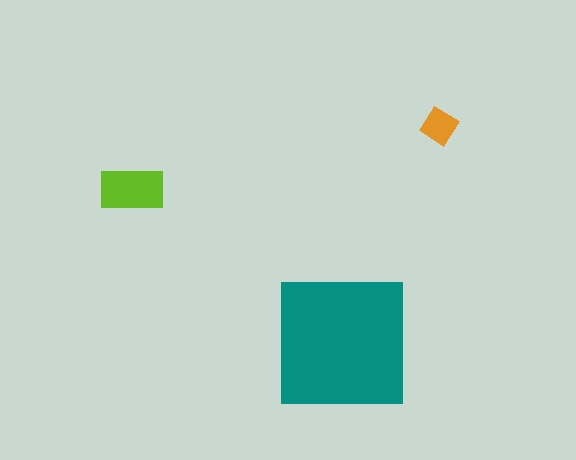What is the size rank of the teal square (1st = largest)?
1st.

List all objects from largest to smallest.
The teal square, the lime rectangle, the orange diamond.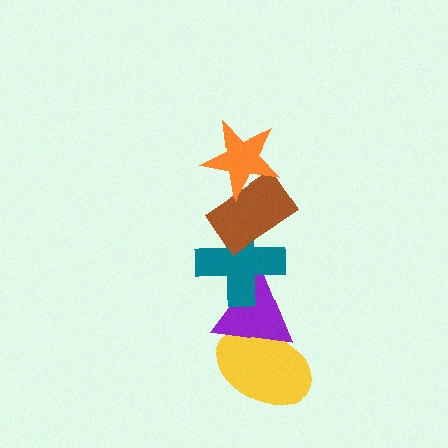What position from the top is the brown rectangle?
The brown rectangle is 2nd from the top.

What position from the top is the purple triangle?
The purple triangle is 4th from the top.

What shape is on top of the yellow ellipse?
The purple triangle is on top of the yellow ellipse.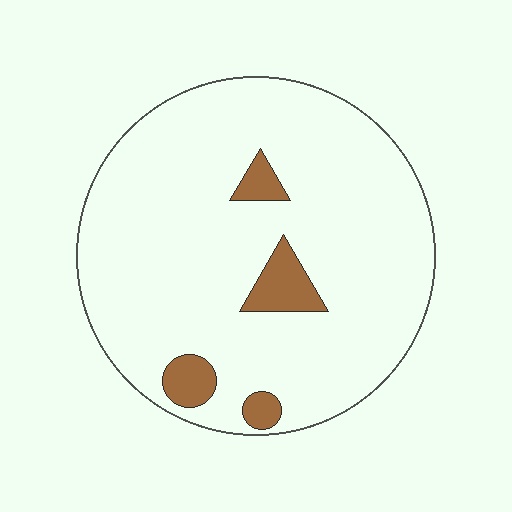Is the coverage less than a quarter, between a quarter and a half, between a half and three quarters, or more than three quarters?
Less than a quarter.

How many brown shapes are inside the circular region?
4.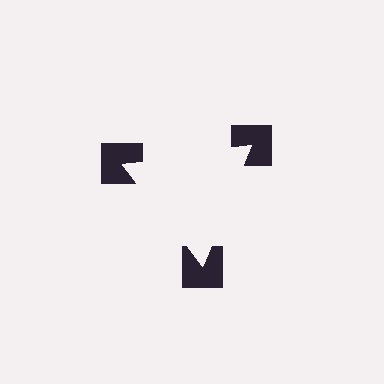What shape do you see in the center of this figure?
An illusory triangle — its edges are inferred from the aligned wedge cuts in the notched squares, not physically drawn.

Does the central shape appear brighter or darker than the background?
It typically appears slightly brighter than the background, even though no actual brightness change is drawn.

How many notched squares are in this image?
There are 3 — one at each vertex of the illusory triangle.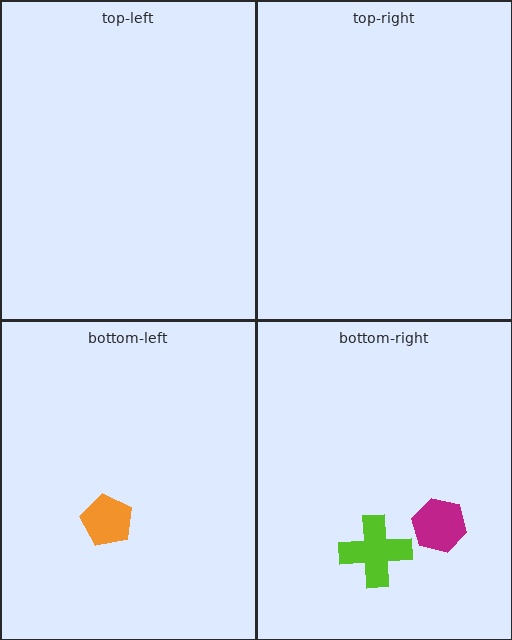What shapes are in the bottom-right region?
The magenta hexagon, the lime cross.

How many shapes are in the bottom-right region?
2.